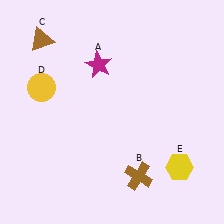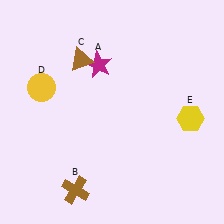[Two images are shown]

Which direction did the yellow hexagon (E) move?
The yellow hexagon (E) moved up.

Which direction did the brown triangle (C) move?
The brown triangle (C) moved right.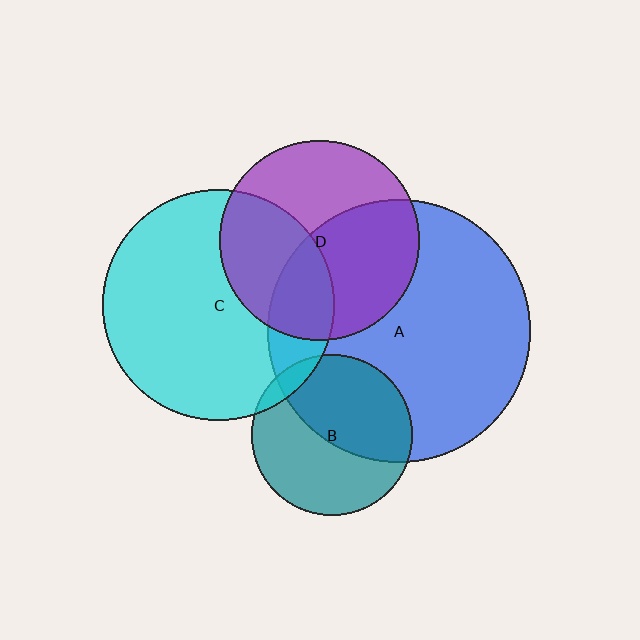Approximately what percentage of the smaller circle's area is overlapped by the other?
Approximately 50%.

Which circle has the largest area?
Circle A (blue).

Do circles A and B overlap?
Yes.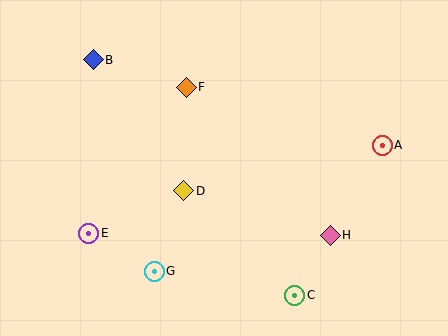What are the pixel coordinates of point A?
Point A is at (382, 145).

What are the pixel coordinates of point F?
Point F is at (186, 87).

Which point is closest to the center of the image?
Point D at (184, 191) is closest to the center.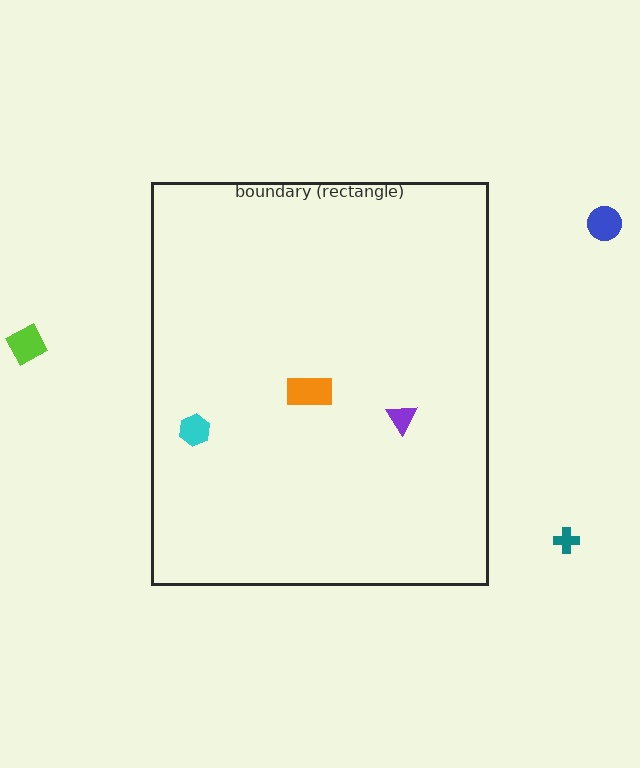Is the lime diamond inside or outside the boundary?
Outside.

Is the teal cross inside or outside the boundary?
Outside.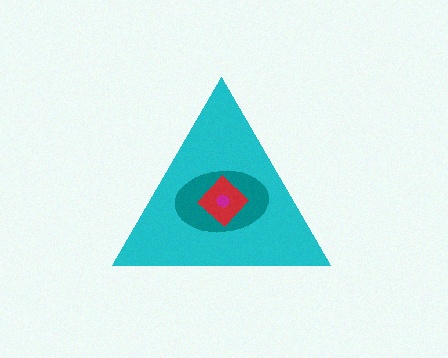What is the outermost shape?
The cyan triangle.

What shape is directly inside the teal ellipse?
The red diamond.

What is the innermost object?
The magenta hexagon.